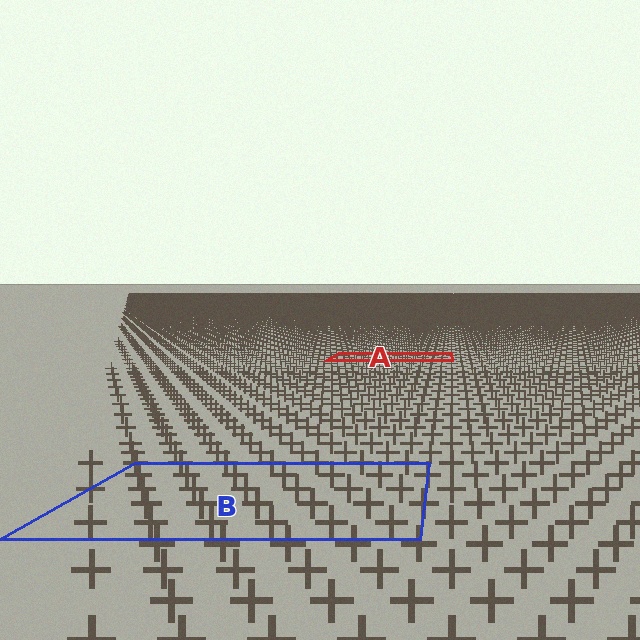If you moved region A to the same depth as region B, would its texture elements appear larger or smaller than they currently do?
They would appear larger. At a closer depth, the same texture elements are projected at a bigger on-screen size.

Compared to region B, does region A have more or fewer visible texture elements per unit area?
Region A has more texture elements per unit area — they are packed more densely because it is farther away.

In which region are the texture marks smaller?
The texture marks are smaller in region A, because it is farther away.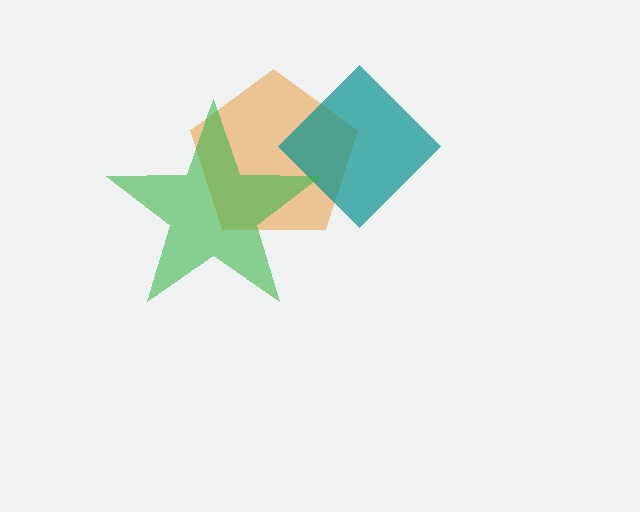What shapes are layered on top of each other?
The layered shapes are: an orange pentagon, a teal diamond, a green star.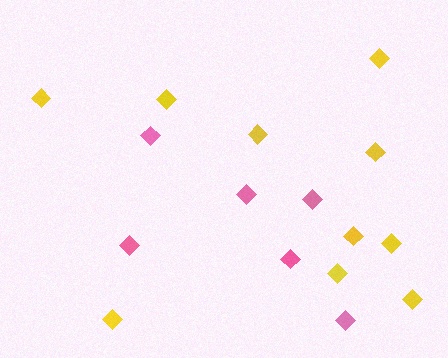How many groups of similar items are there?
There are 2 groups: one group of pink diamonds (6) and one group of yellow diamonds (10).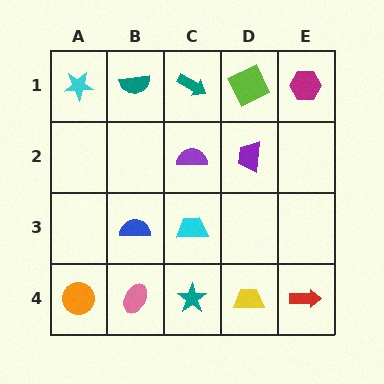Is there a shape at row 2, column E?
No, that cell is empty.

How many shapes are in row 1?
5 shapes.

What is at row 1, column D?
A lime square.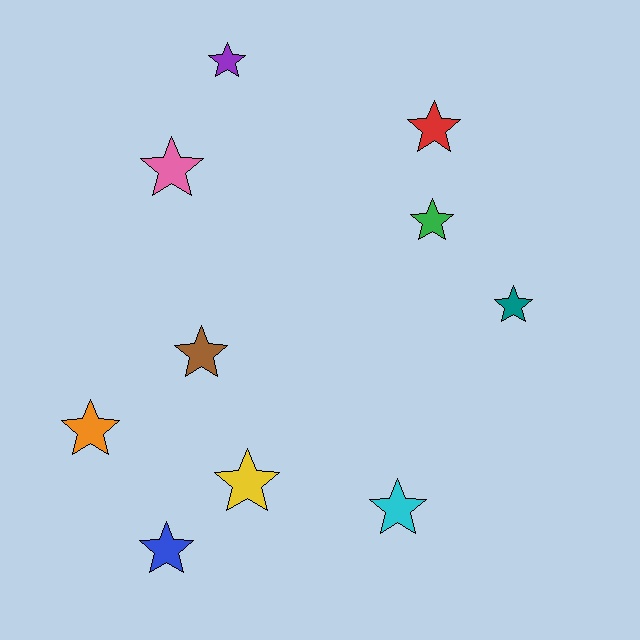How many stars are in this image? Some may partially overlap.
There are 10 stars.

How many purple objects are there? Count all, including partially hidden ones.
There is 1 purple object.